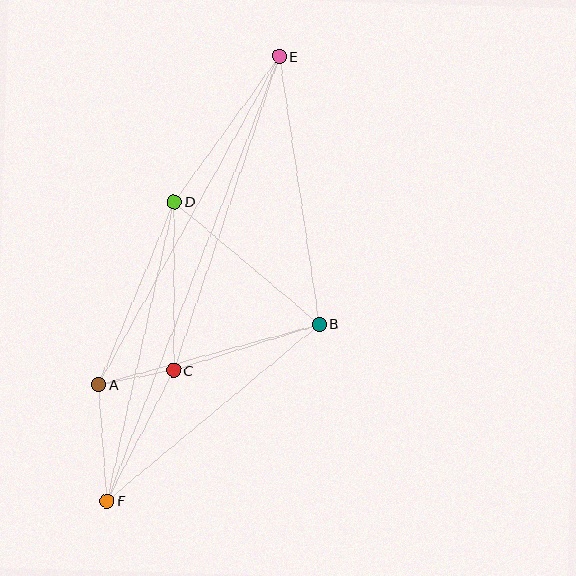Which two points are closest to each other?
Points A and C are closest to each other.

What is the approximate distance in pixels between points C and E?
The distance between C and E is approximately 331 pixels.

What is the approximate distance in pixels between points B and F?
The distance between B and F is approximately 276 pixels.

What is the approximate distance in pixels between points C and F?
The distance between C and F is approximately 146 pixels.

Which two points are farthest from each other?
Points E and F are farthest from each other.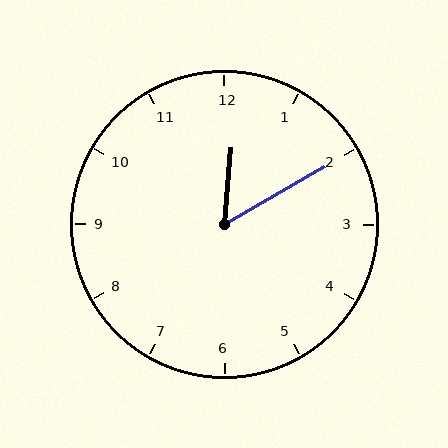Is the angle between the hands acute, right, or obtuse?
It is acute.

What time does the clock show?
12:10.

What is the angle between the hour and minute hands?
Approximately 55 degrees.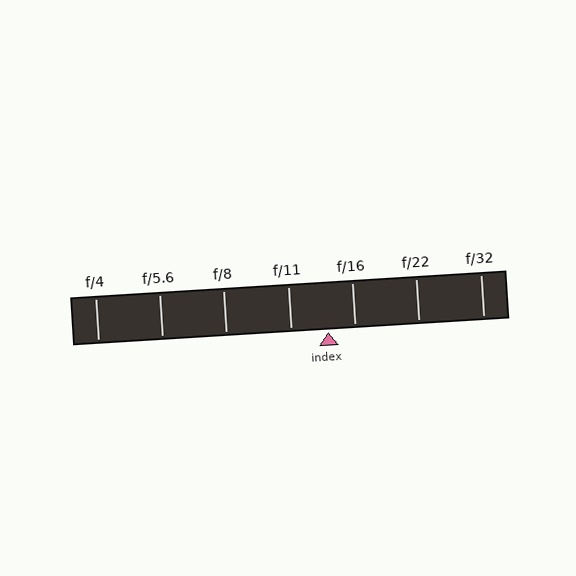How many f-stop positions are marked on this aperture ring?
There are 7 f-stop positions marked.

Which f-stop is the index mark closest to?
The index mark is closest to f/16.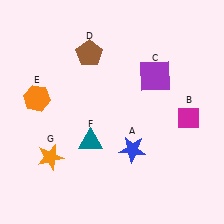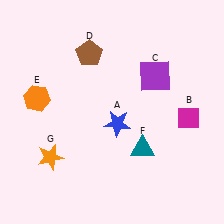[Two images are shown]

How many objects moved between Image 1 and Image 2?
2 objects moved between the two images.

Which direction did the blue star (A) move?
The blue star (A) moved up.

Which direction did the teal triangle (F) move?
The teal triangle (F) moved right.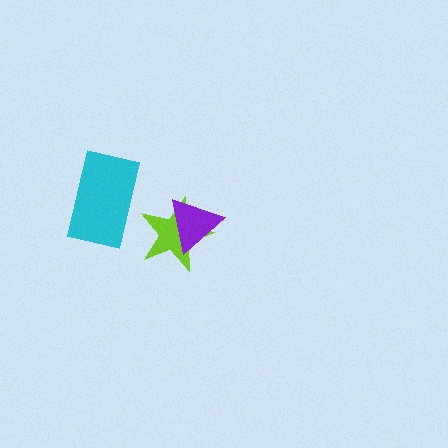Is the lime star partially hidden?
Yes, it is partially covered by another shape.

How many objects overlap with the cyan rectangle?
0 objects overlap with the cyan rectangle.